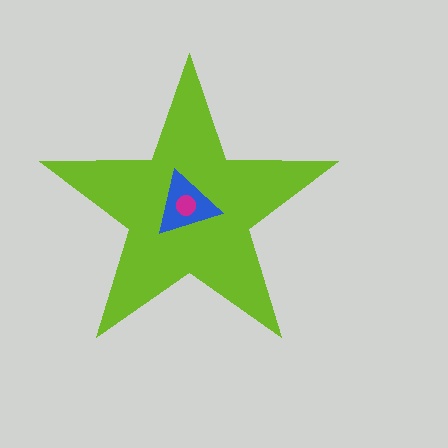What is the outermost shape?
The lime star.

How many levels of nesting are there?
3.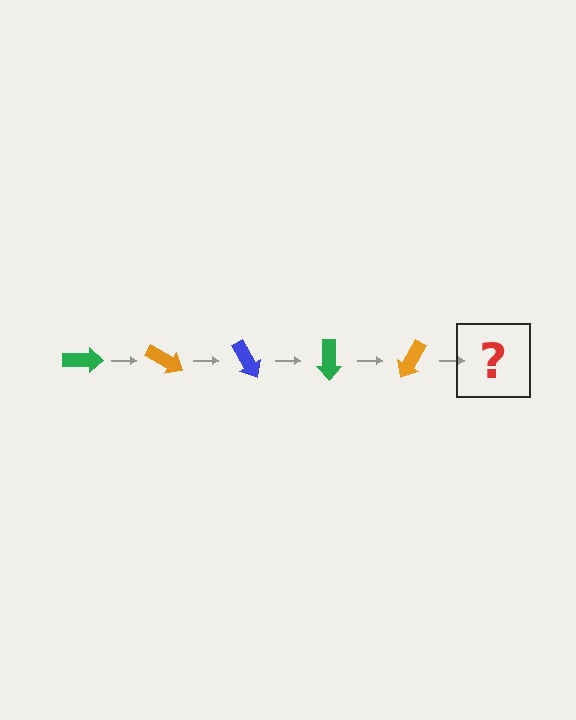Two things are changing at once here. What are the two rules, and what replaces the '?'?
The two rules are that it rotates 30 degrees each step and the color cycles through green, orange, and blue. The '?' should be a blue arrow, rotated 150 degrees from the start.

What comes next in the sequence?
The next element should be a blue arrow, rotated 150 degrees from the start.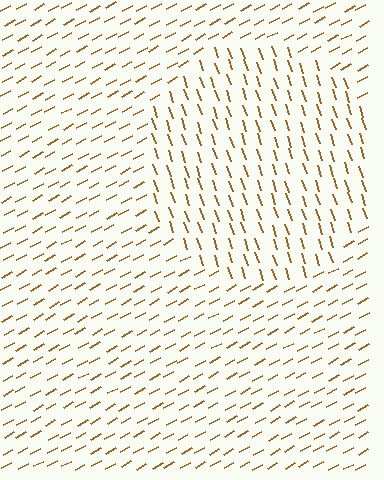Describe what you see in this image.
The image is filled with small brown line segments. A circle region in the image has lines oriented differently from the surrounding lines, creating a visible texture boundary.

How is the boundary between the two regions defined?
The boundary is defined purely by a change in line orientation (approximately 80 degrees difference). All lines are the same color and thickness.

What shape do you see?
I see a circle.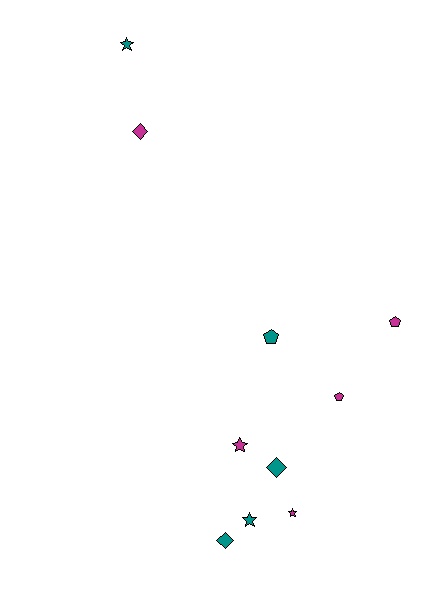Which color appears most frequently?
Teal, with 5 objects.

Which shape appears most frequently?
Star, with 4 objects.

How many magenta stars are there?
There are 2 magenta stars.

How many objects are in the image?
There are 10 objects.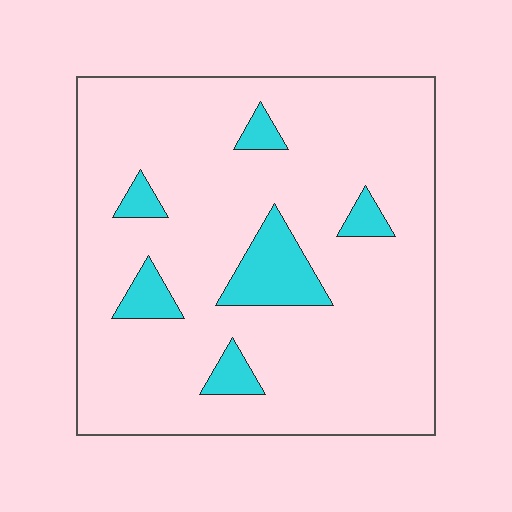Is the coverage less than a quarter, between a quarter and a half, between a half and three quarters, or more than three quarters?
Less than a quarter.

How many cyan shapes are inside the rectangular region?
6.